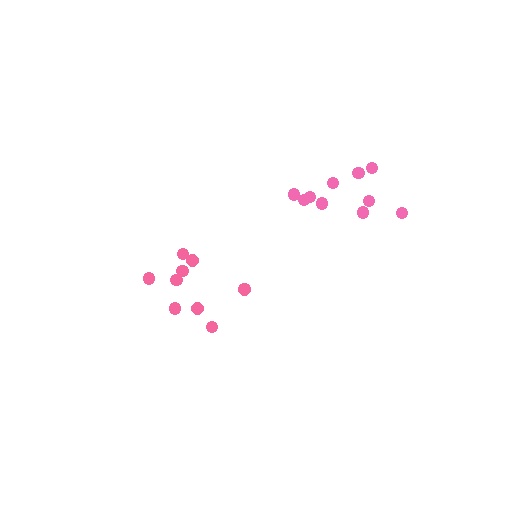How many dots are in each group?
Group 1: 10 dots, Group 2: 10 dots (20 total).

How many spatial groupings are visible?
There are 2 spatial groupings.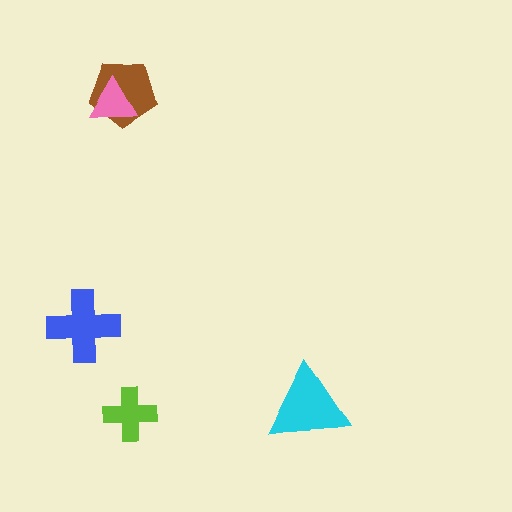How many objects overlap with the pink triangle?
1 object overlaps with the pink triangle.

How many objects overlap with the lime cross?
0 objects overlap with the lime cross.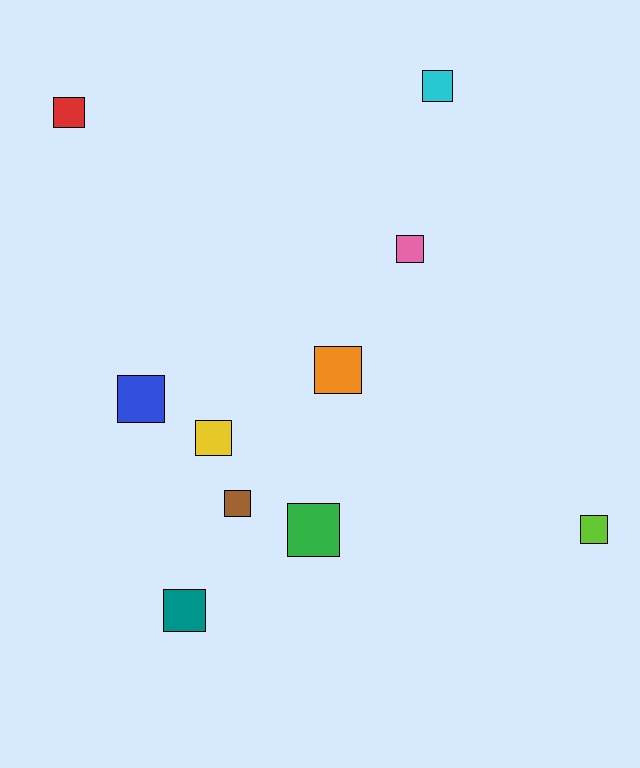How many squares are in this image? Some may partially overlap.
There are 10 squares.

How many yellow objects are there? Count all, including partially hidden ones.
There is 1 yellow object.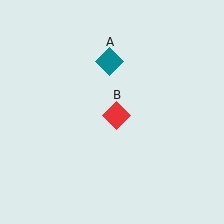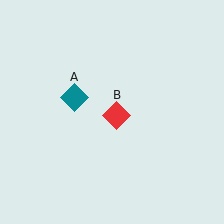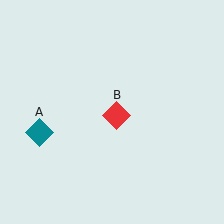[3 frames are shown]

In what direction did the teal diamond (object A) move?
The teal diamond (object A) moved down and to the left.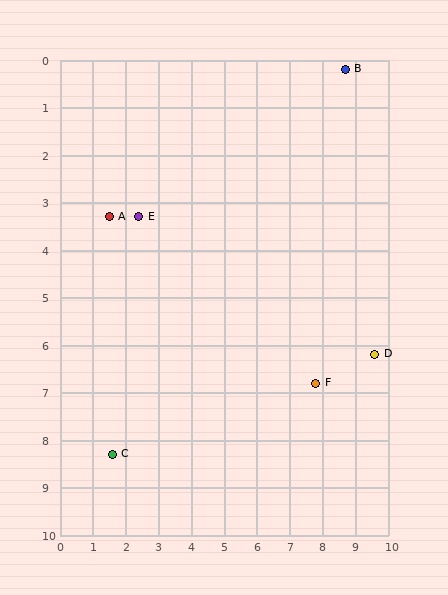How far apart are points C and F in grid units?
Points C and F are about 6.4 grid units apart.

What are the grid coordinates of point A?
Point A is at approximately (1.5, 3.3).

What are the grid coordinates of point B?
Point B is at approximately (8.7, 0.2).